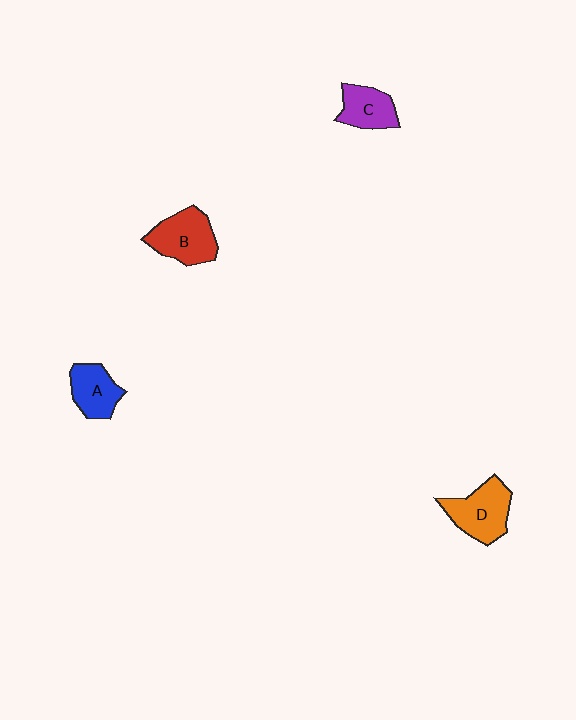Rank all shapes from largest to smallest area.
From largest to smallest: D (orange), B (red), A (blue), C (purple).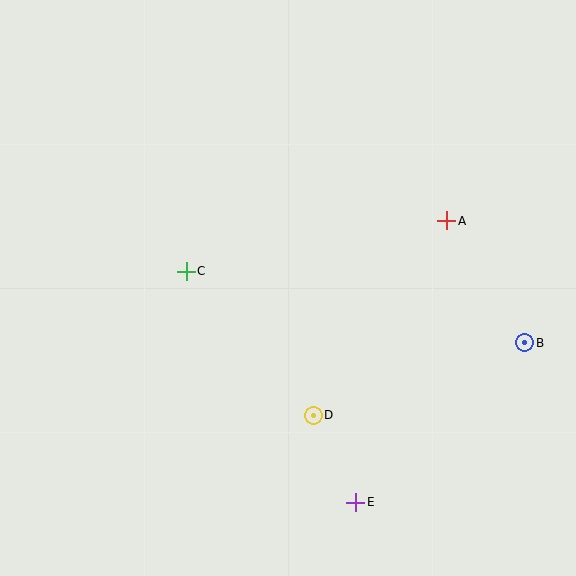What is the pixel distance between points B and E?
The distance between B and E is 233 pixels.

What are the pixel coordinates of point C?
Point C is at (186, 271).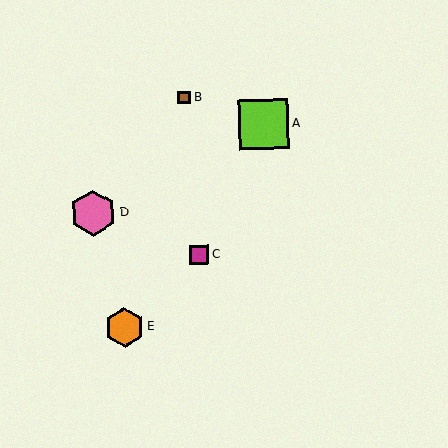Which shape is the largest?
The lime square (labeled A) is the largest.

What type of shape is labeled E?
Shape E is an orange hexagon.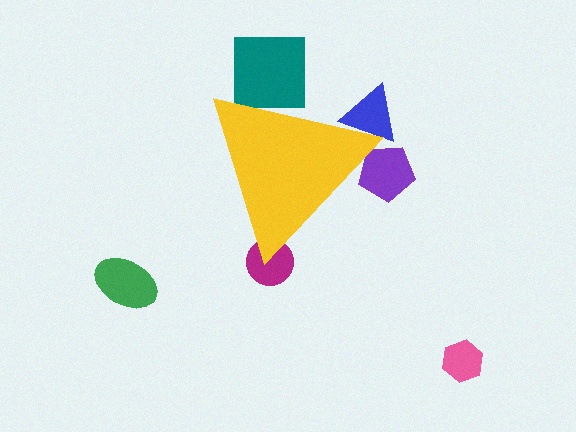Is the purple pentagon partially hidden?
Yes, the purple pentagon is partially hidden behind the yellow triangle.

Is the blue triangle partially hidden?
Yes, the blue triangle is partially hidden behind the yellow triangle.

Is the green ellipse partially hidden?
No, the green ellipse is fully visible.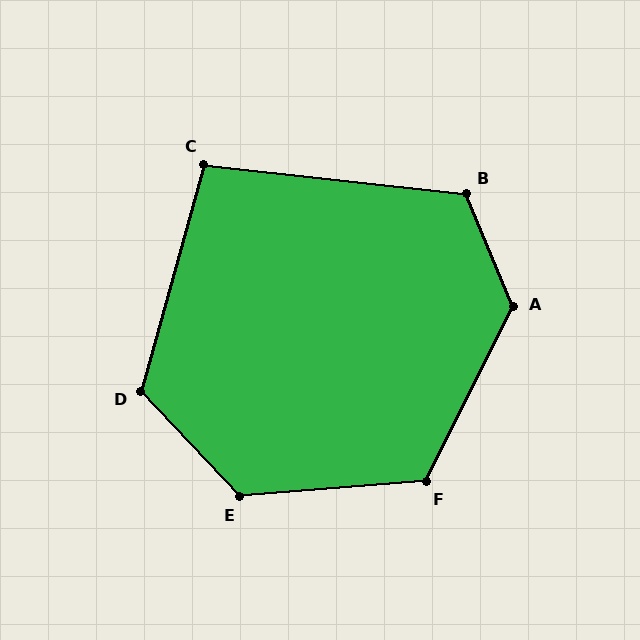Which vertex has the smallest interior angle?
C, at approximately 100 degrees.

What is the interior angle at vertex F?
Approximately 121 degrees (obtuse).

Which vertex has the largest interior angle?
A, at approximately 131 degrees.